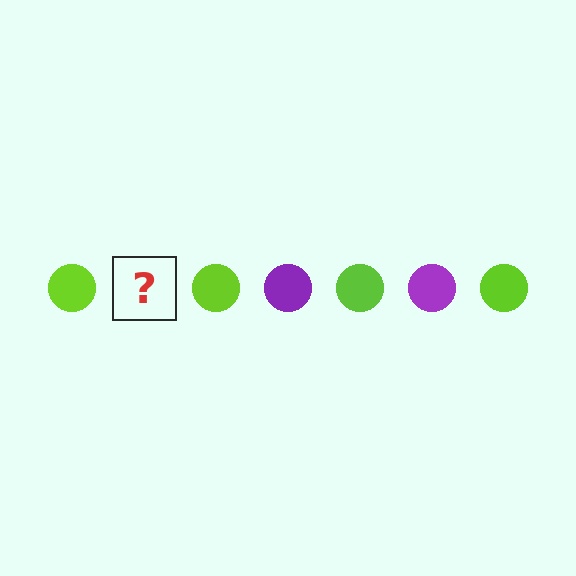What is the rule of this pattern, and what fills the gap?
The rule is that the pattern cycles through lime, purple circles. The gap should be filled with a purple circle.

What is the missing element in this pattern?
The missing element is a purple circle.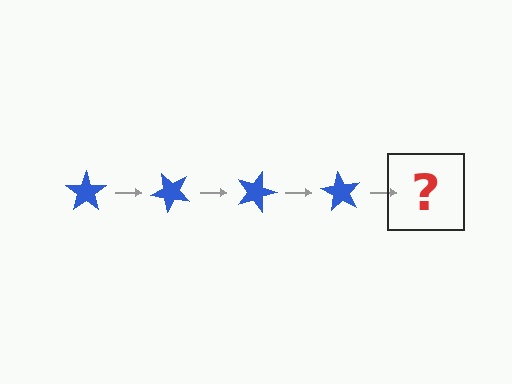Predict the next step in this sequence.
The next step is a blue star rotated 180 degrees.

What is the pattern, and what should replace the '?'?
The pattern is that the star rotates 45 degrees each step. The '?' should be a blue star rotated 180 degrees.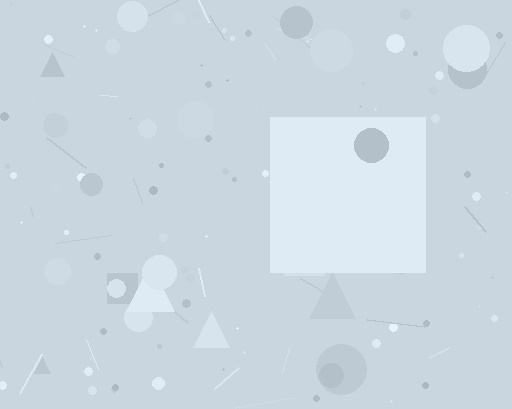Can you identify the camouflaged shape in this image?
The camouflaged shape is a square.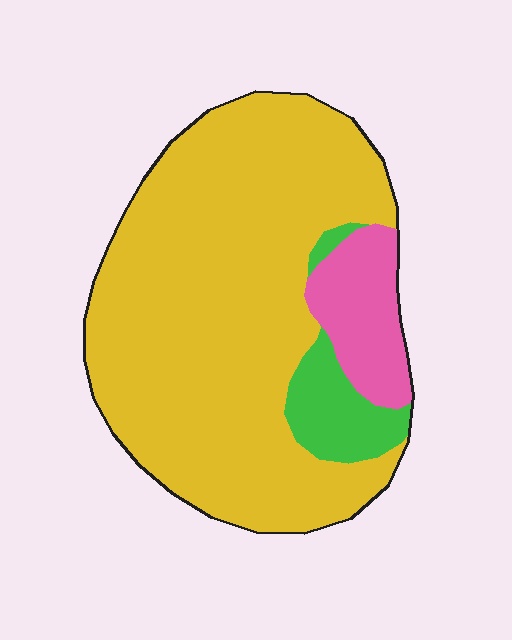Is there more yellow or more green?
Yellow.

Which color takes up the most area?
Yellow, at roughly 80%.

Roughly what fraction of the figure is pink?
Pink takes up about one eighth (1/8) of the figure.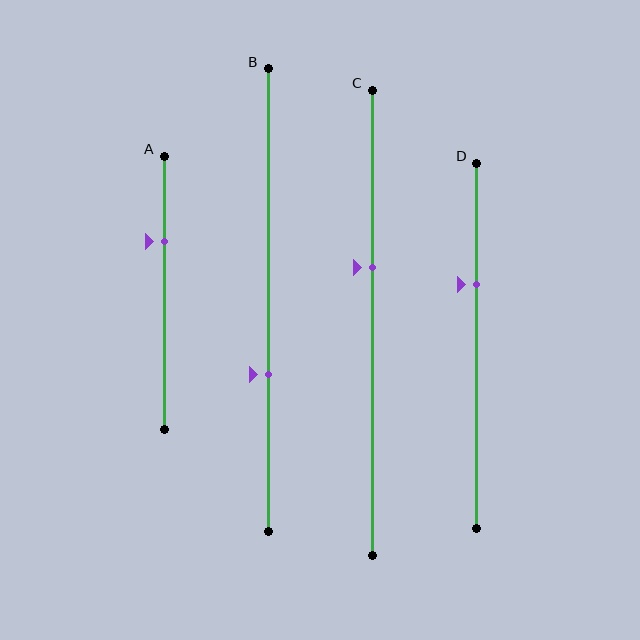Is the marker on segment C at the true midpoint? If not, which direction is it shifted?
No, the marker on segment C is shifted upward by about 12% of the segment length.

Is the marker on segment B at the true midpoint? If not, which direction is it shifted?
No, the marker on segment B is shifted downward by about 16% of the segment length.